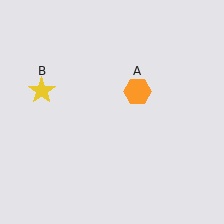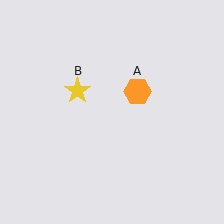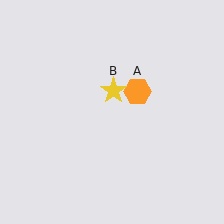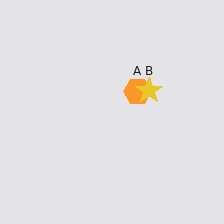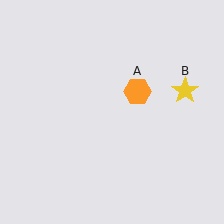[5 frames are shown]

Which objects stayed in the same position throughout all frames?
Orange hexagon (object A) remained stationary.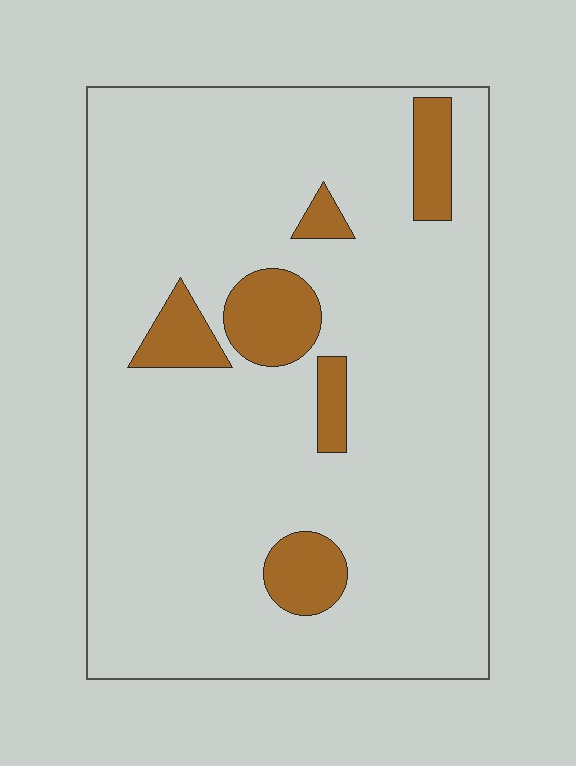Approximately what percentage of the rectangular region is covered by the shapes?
Approximately 10%.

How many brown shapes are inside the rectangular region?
6.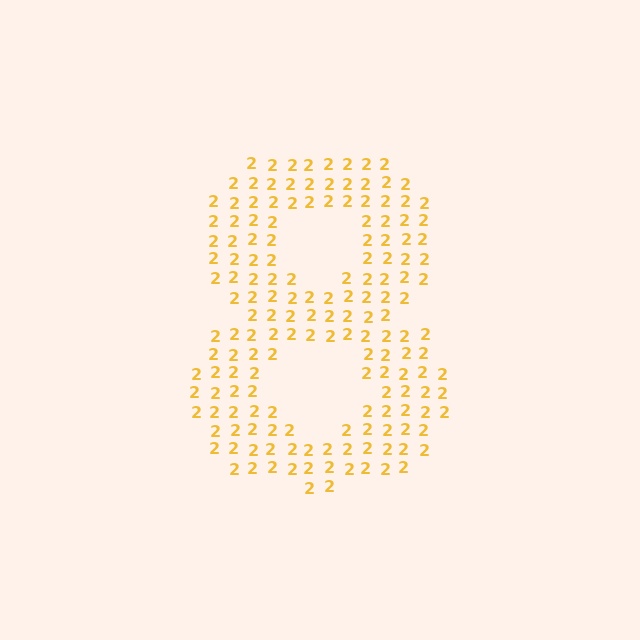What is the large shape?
The large shape is the digit 8.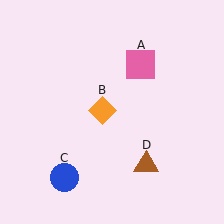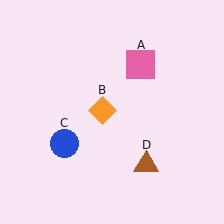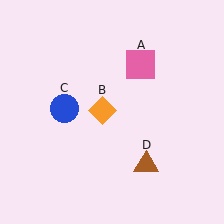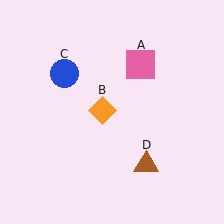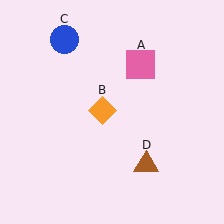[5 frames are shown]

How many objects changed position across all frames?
1 object changed position: blue circle (object C).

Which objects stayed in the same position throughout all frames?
Pink square (object A) and orange diamond (object B) and brown triangle (object D) remained stationary.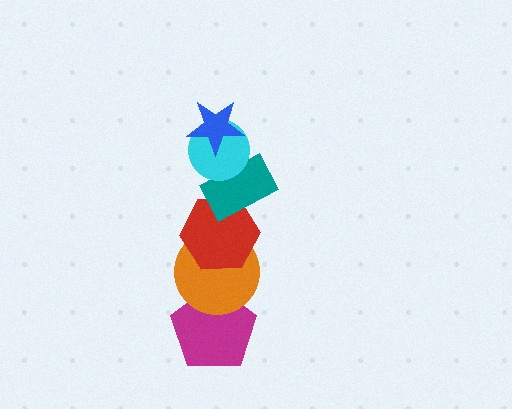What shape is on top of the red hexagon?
The teal rectangle is on top of the red hexagon.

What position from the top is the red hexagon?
The red hexagon is 4th from the top.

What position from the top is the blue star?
The blue star is 1st from the top.